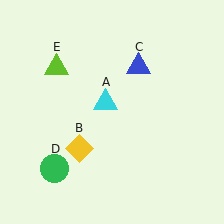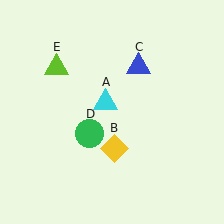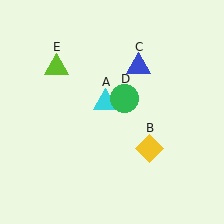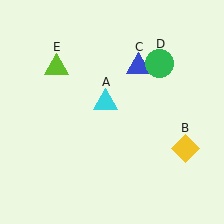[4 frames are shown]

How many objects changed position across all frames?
2 objects changed position: yellow diamond (object B), green circle (object D).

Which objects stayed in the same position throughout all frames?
Cyan triangle (object A) and blue triangle (object C) and lime triangle (object E) remained stationary.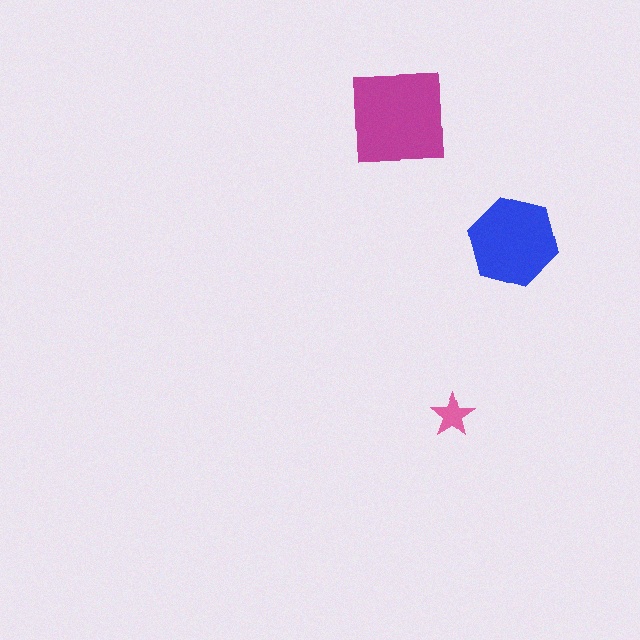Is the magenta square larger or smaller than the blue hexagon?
Larger.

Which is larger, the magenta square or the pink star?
The magenta square.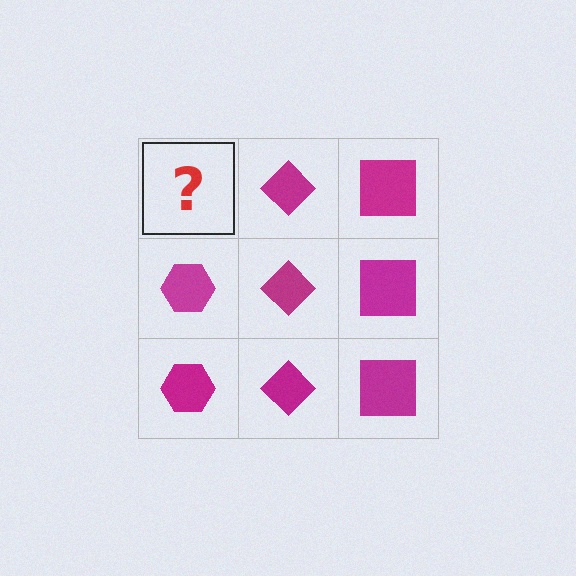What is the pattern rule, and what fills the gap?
The rule is that each column has a consistent shape. The gap should be filled with a magenta hexagon.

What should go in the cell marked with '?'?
The missing cell should contain a magenta hexagon.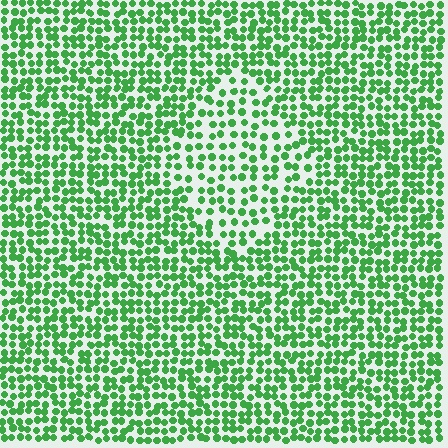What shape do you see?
I see a diamond.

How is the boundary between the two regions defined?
The boundary is defined by a change in element density (approximately 1.6x ratio). All elements are the same color, size, and shape.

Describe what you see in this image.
The image contains small green elements arranged at two different densities. A diamond-shaped region is visible where the elements are less densely packed than the surrounding area.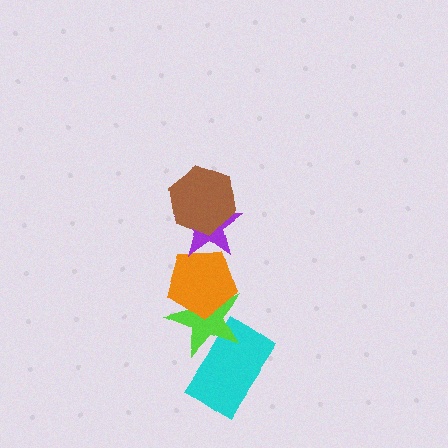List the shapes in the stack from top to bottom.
From top to bottom: the brown hexagon, the purple star, the orange pentagon, the lime star, the cyan rectangle.